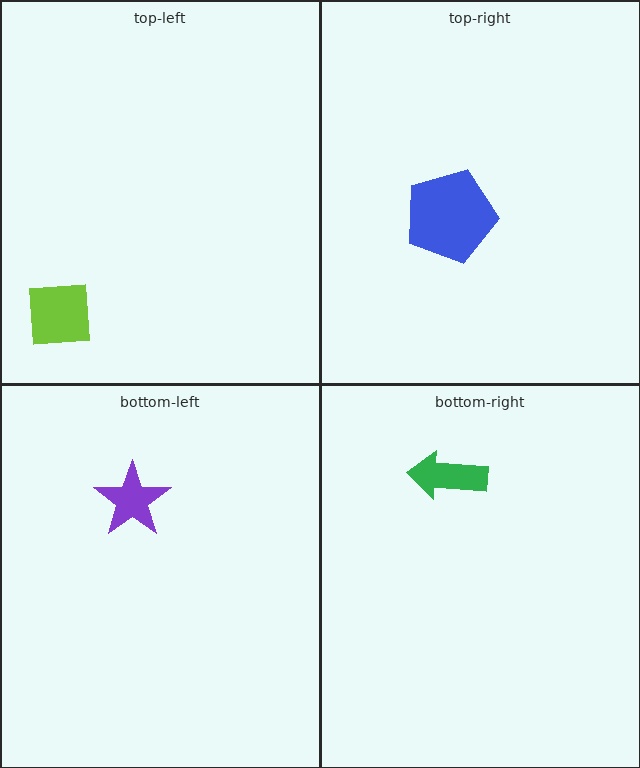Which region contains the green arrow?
The bottom-right region.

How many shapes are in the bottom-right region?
1.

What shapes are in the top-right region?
The blue pentagon.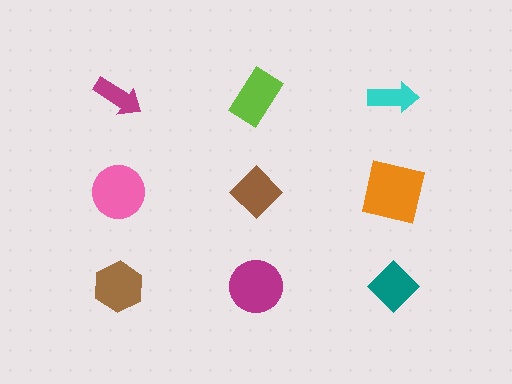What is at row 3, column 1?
A brown hexagon.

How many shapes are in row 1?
3 shapes.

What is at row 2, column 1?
A pink circle.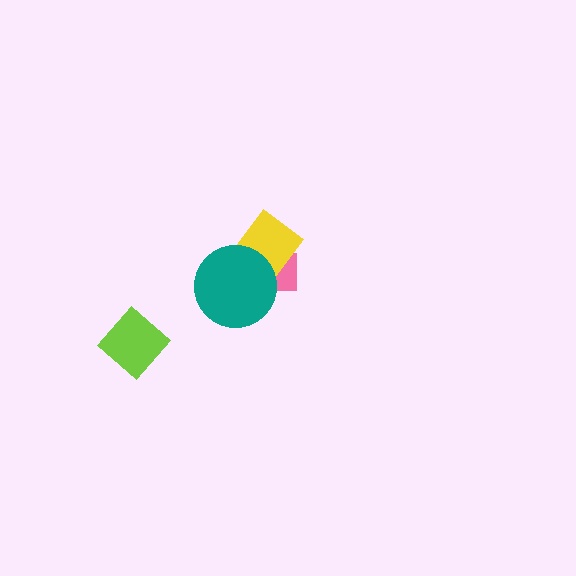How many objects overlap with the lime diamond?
0 objects overlap with the lime diamond.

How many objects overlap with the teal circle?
2 objects overlap with the teal circle.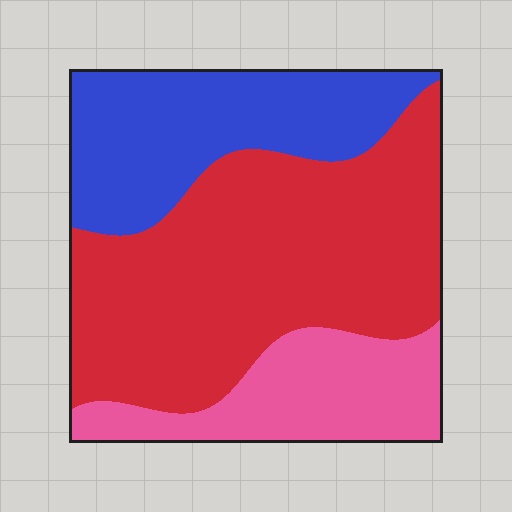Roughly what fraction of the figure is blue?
Blue takes up about one quarter (1/4) of the figure.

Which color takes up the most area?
Red, at roughly 55%.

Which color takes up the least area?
Pink, at roughly 20%.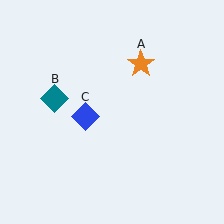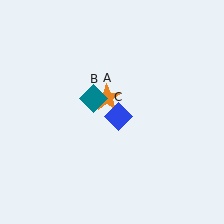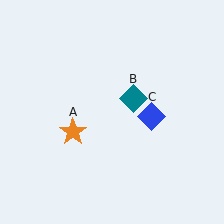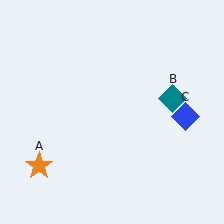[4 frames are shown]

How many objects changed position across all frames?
3 objects changed position: orange star (object A), teal diamond (object B), blue diamond (object C).